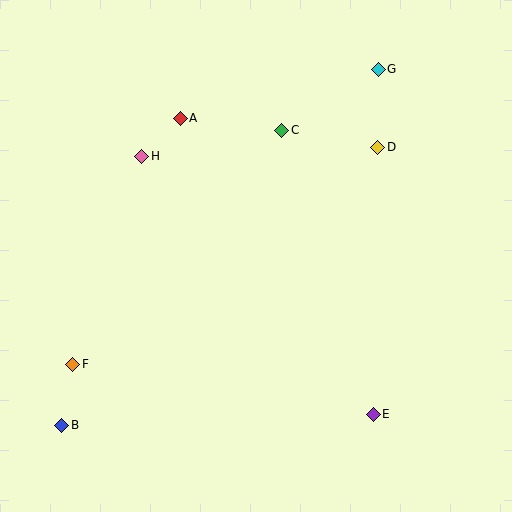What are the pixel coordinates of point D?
Point D is at (378, 147).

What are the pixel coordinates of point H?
Point H is at (142, 156).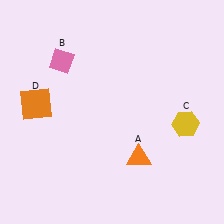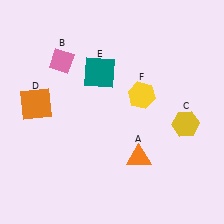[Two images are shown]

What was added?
A teal square (E), a yellow hexagon (F) were added in Image 2.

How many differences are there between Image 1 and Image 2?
There are 2 differences between the two images.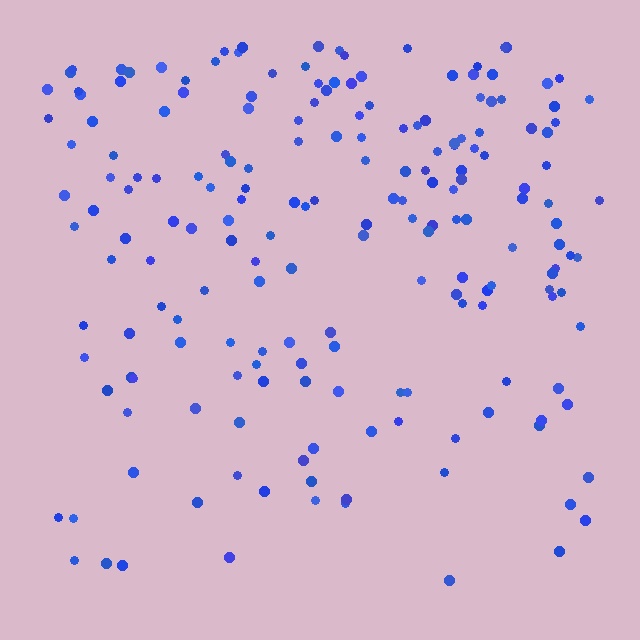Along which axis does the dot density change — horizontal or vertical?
Vertical.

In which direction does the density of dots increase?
From bottom to top, with the top side densest.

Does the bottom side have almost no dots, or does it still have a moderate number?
Still a moderate number, just noticeably fewer than the top.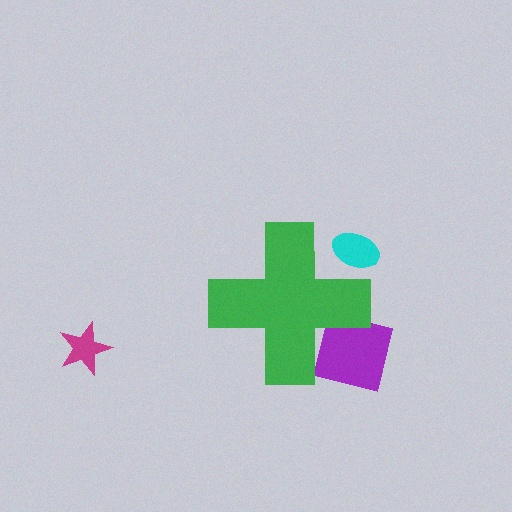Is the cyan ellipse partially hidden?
Yes, the cyan ellipse is partially hidden behind the green cross.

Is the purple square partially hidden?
Yes, the purple square is partially hidden behind the green cross.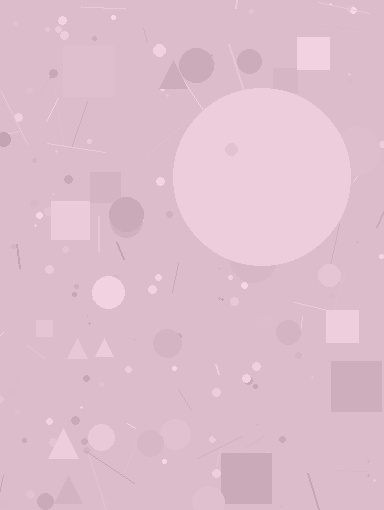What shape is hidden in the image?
A circle is hidden in the image.